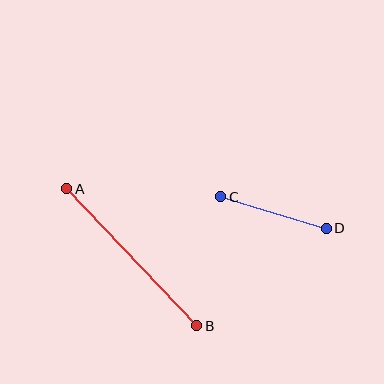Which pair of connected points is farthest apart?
Points A and B are farthest apart.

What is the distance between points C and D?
The distance is approximately 110 pixels.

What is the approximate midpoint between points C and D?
The midpoint is at approximately (273, 212) pixels.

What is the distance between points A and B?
The distance is approximately 189 pixels.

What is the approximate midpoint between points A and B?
The midpoint is at approximately (132, 257) pixels.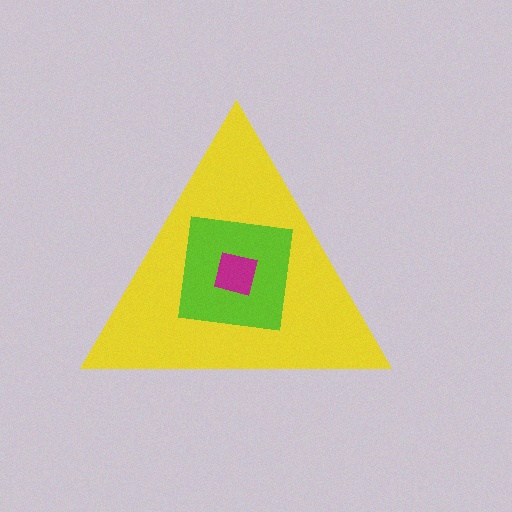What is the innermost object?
The magenta square.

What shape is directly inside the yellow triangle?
The lime square.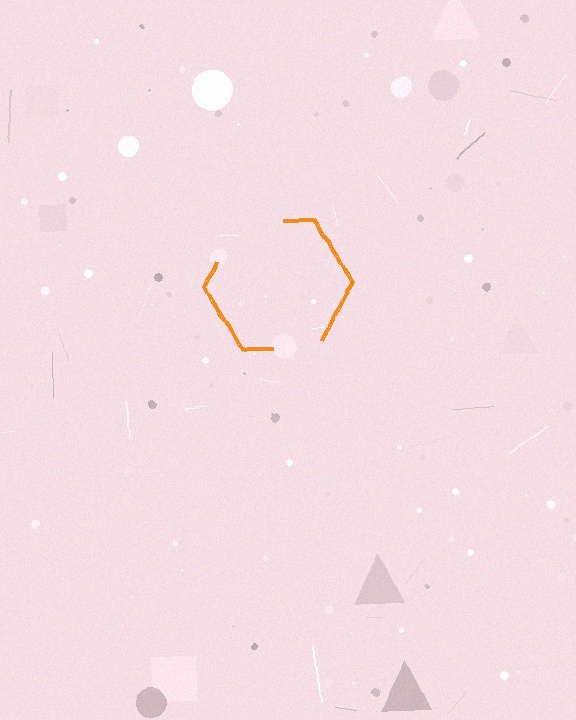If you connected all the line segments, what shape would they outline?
They would outline a hexagon.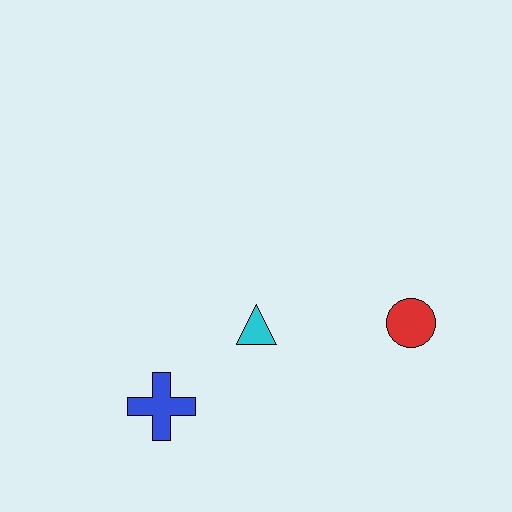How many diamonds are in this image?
There are no diamonds.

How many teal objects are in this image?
There are no teal objects.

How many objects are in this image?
There are 3 objects.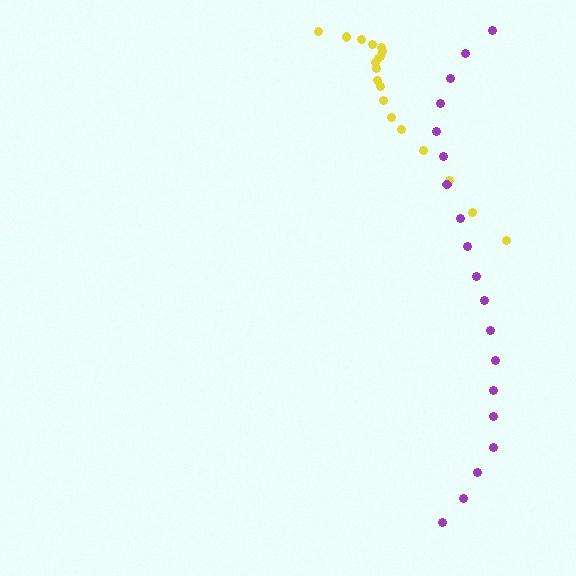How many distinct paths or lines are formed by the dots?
There are 2 distinct paths.